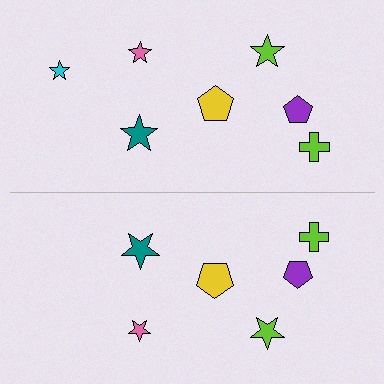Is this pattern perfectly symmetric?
No, the pattern is not perfectly symmetric. A cyan star is missing from the bottom side.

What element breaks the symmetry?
A cyan star is missing from the bottom side.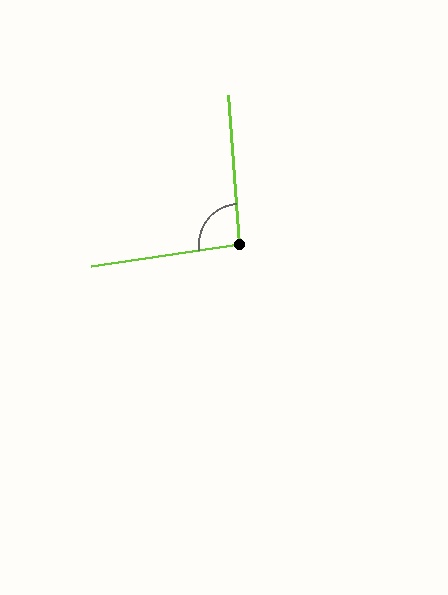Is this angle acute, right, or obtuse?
It is approximately a right angle.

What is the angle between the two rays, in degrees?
Approximately 94 degrees.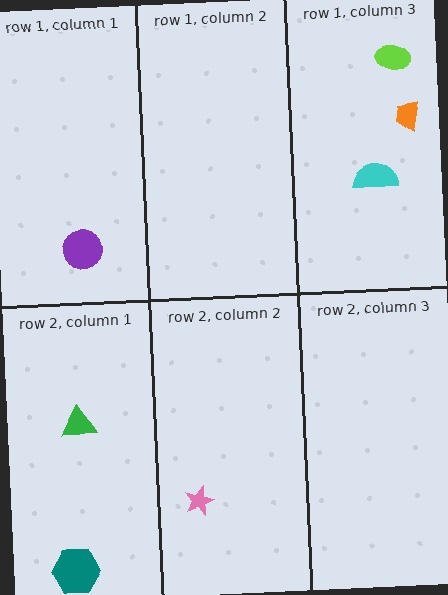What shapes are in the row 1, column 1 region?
The purple circle.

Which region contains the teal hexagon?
The row 2, column 1 region.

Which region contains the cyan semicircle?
The row 1, column 3 region.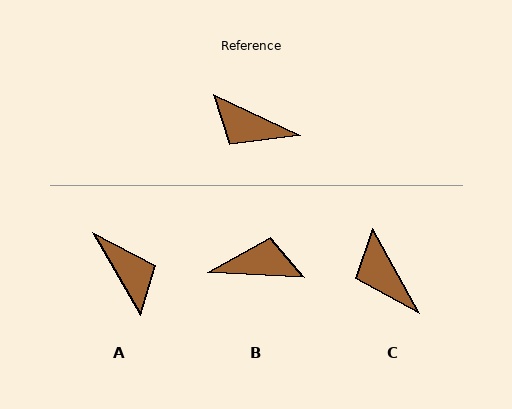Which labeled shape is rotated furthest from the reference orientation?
B, about 158 degrees away.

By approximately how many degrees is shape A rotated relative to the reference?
Approximately 145 degrees counter-clockwise.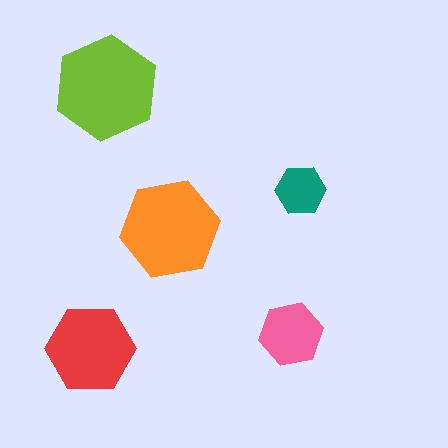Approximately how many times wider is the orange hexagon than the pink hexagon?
About 1.5 times wider.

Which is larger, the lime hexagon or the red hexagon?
The lime one.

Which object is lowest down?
The red hexagon is bottommost.